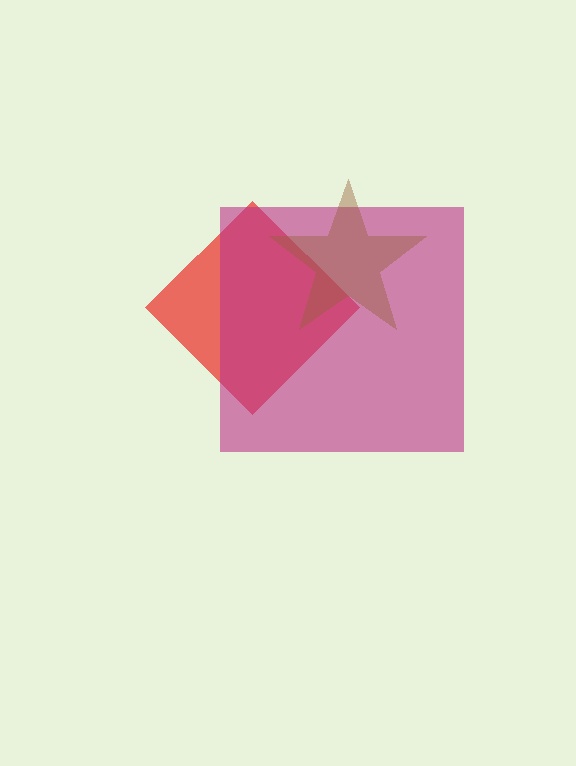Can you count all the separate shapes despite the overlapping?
Yes, there are 3 separate shapes.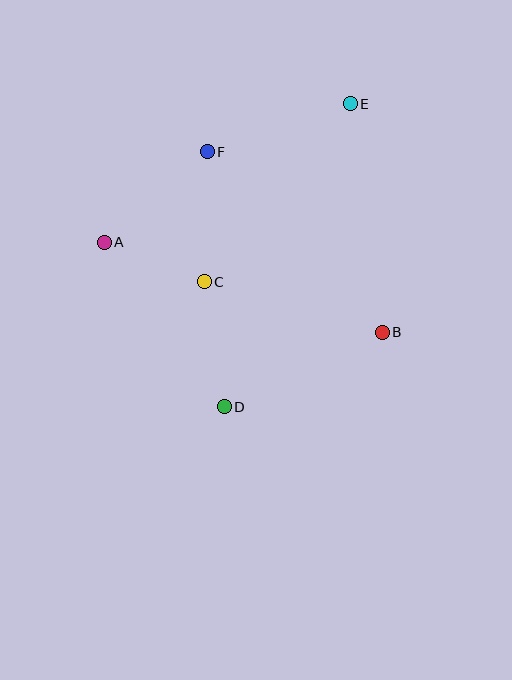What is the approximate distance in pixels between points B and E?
The distance between B and E is approximately 231 pixels.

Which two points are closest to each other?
Points A and C are closest to each other.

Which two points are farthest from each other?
Points D and E are farthest from each other.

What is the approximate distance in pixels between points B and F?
The distance between B and F is approximately 252 pixels.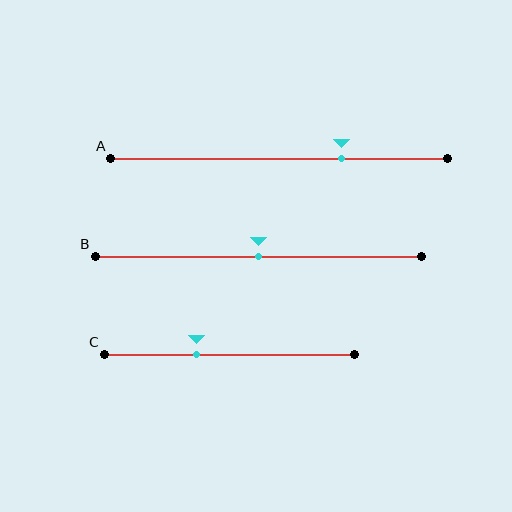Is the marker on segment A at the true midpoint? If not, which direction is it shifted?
No, the marker on segment A is shifted to the right by about 19% of the segment length.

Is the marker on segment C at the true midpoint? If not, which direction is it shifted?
No, the marker on segment C is shifted to the left by about 13% of the segment length.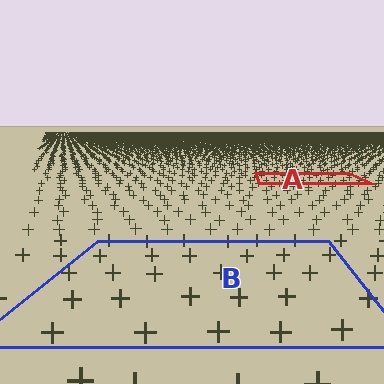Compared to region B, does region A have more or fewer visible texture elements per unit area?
Region A has more texture elements per unit area — they are packed more densely because it is farther away.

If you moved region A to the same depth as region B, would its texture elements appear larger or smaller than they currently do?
They would appear larger. At a closer depth, the same texture elements are projected at a bigger on-screen size.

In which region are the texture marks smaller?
The texture marks are smaller in region A, because it is farther away.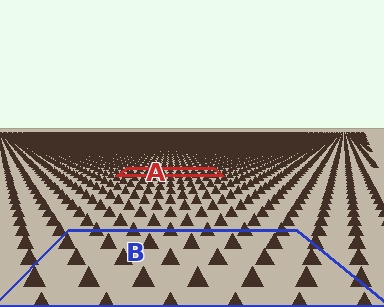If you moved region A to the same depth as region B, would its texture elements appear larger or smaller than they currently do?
They would appear larger. At a closer depth, the same texture elements are projected at a bigger on-screen size.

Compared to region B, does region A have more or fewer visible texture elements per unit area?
Region A has more texture elements per unit area — they are packed more densely because it is farther away.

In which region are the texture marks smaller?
The texture marks are smaller in region A, because it is farther away.